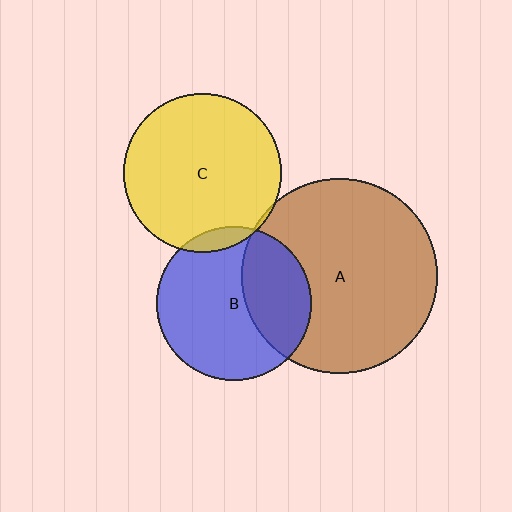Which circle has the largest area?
Circle A (brown).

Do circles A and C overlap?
Yes.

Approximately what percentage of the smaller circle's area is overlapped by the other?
Approximately 5%.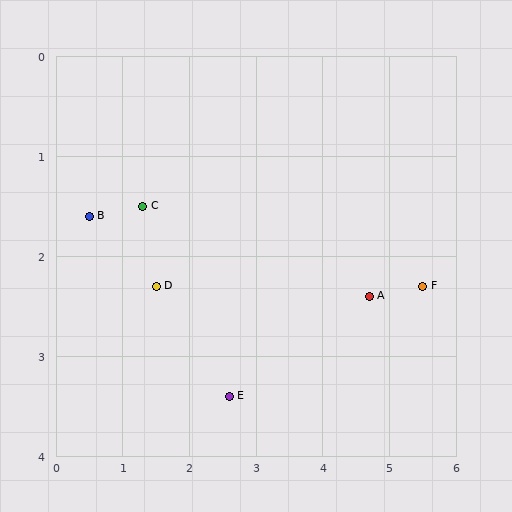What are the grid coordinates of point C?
Point C is at approximately (1.3, 1.5).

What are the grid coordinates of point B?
Point B is at approximately (0.5, 1.6).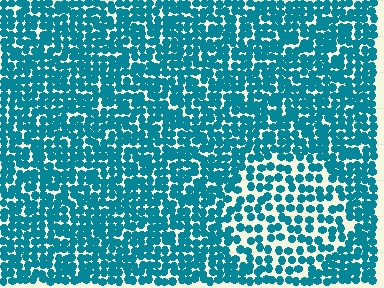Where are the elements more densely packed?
The elements are more densely packed outside the circle boundary.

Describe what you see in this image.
The image contains small teal elements arranged at two different densities. A circle-shaped region is visible where the elements are less densely packed than the surrounding area.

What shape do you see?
I see a circle.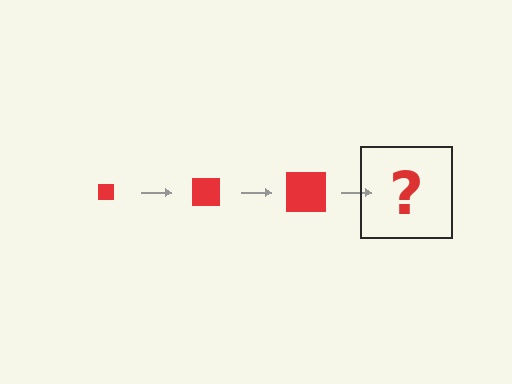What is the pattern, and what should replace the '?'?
The pattern is that the square gets progressively larger each step. The '?' should be a red square, larger than the previous one.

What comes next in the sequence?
The next element should be a red square, larger than the previous one.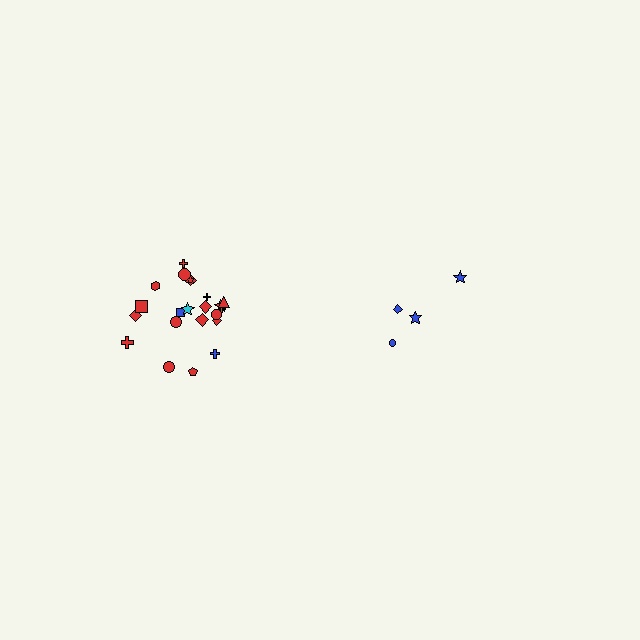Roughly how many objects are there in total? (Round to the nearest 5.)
Roughly 25 objects in total.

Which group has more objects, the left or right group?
The left group.